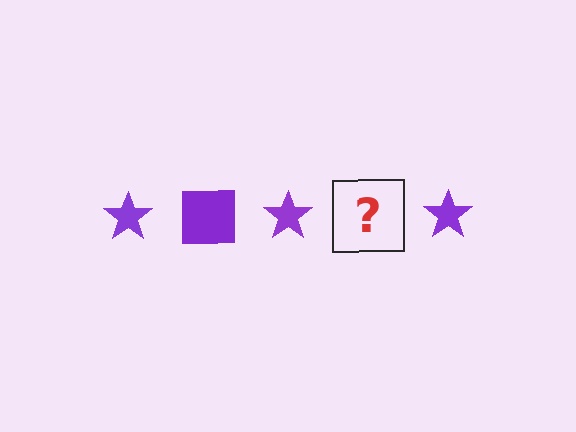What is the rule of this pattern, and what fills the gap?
The rule is that the pattern cycles through star, square shapes in purple. The gap should be filled with a purple square.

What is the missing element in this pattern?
The missing element is a purple square.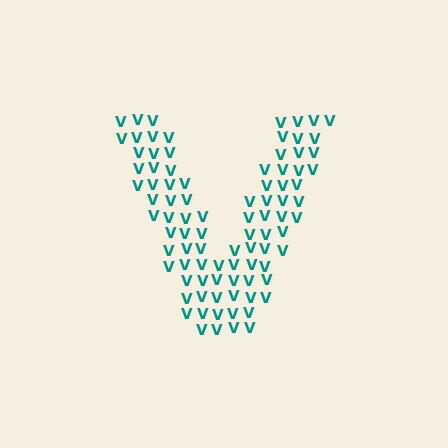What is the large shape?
The large shape is the letter V.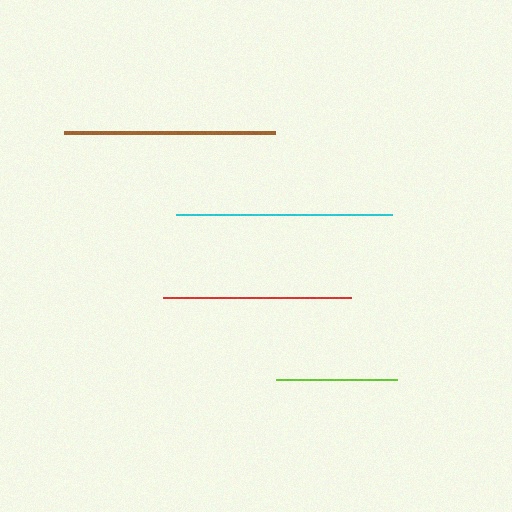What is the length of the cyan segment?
The cyan segment is approximately 216 pixels long.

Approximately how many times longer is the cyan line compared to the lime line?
The cyan line is approximately 1.8 times the length of the lime line.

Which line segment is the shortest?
The lime line is the shortest at approximately 121 pixels.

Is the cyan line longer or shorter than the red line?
The cyan line is longer than the red line.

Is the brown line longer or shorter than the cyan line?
The cyan line is longer than the brown line.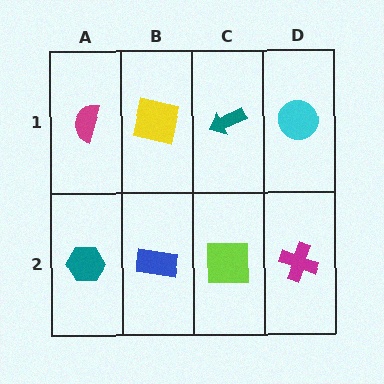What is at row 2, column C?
A lime square.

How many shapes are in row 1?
4 shapes.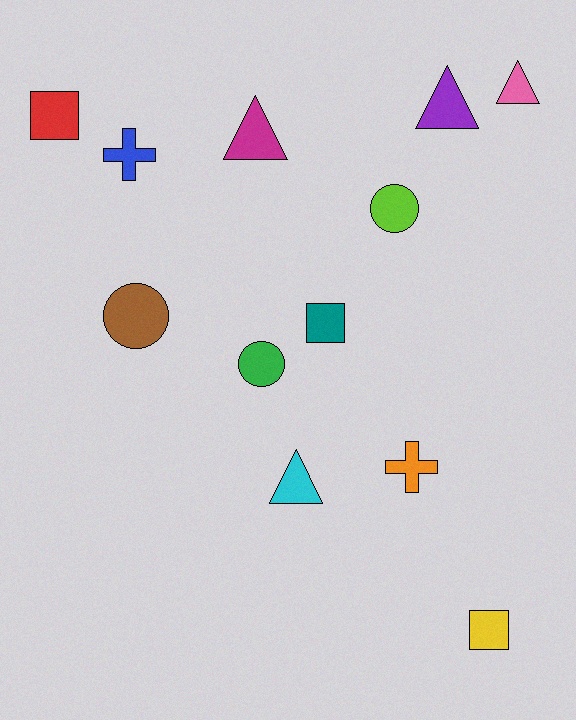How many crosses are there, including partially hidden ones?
There are 2 crosses.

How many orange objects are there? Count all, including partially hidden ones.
There is 1 orange object.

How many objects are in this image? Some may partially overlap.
There are 12 objects.